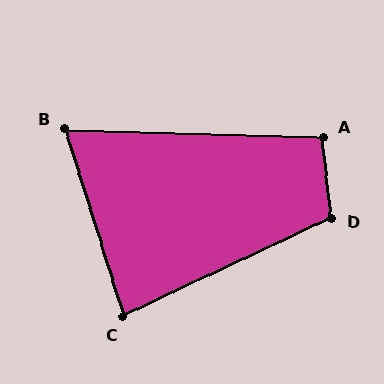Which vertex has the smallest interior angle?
B, at approximately 71 degrees.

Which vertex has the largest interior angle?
D, at approximately 109 degrees.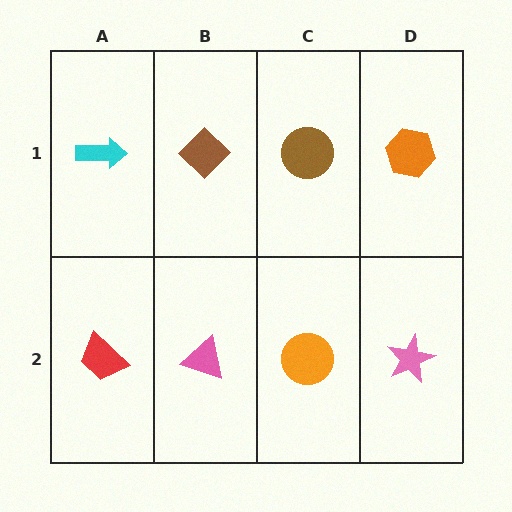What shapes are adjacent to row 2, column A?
A cyan arrow (row 1, column A), a pink triangle (row 2, column B).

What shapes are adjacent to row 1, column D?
A pink star (row 2, column D), a brown circle (row 1, column C).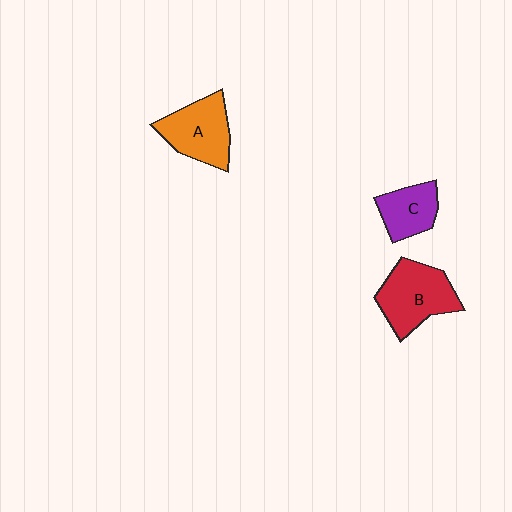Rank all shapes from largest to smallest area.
From largest to smallest: B (red), A (orange), C (purple).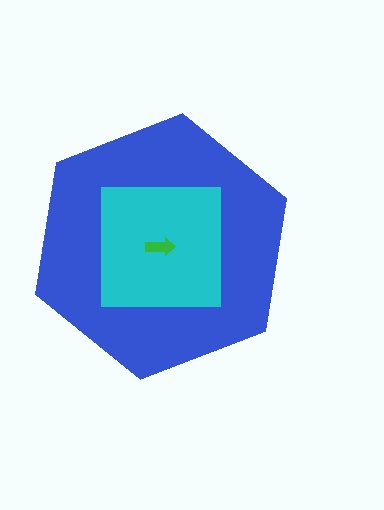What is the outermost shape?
The blue hexagon.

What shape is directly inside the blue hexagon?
The cyan square.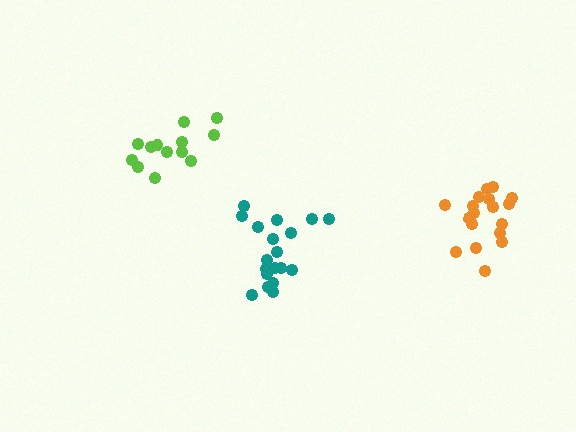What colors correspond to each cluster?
The clusters are colored: teal, lime, orange.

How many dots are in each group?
Group 1: 19 dots, Group 2: 13 dots, Group 3: 18 dots (50 total).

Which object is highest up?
The lime cluster is topmost.